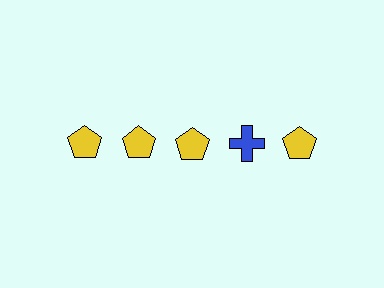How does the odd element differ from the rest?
It differs in both color (blue instead of yellow) and shape (cross instead of pentagon).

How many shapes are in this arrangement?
There are 5 shapes arranged in a grid pattern.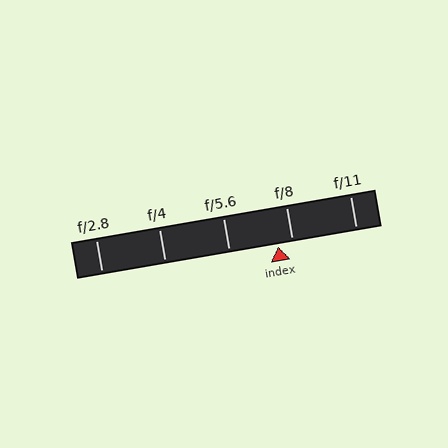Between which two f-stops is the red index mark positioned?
The index mark is between f/5.6 and f/8.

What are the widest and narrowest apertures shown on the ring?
The widest aperture shown is f/2.8 and the narrowest is f/11.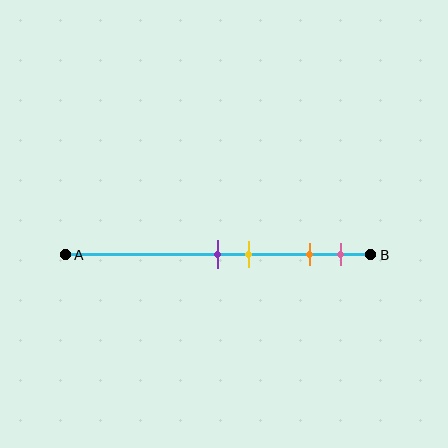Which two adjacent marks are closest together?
The purple and yellow marks are the closest adjacent pair.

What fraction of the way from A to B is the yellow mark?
The yellow mark is approximately 60% (0.6) of the way from A to B.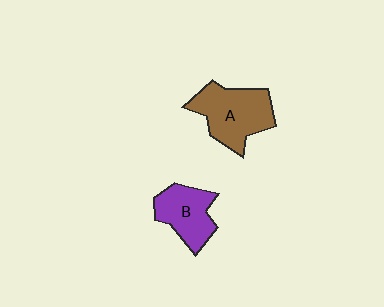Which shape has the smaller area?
Shape B (purple).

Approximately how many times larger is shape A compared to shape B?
Approximately 1.4 times.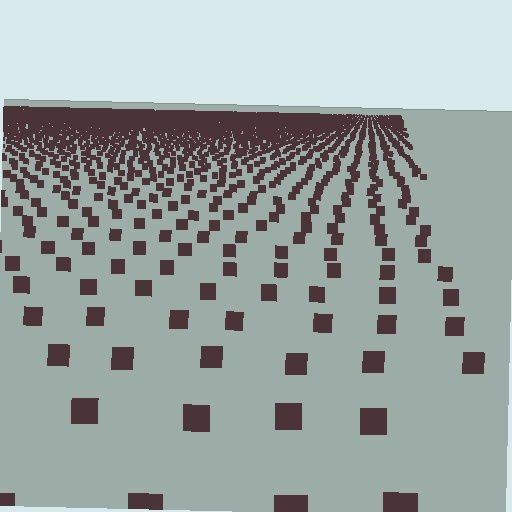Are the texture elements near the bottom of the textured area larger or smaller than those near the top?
Larger. Near the bottom, elements are closer to the viewer and appear at a bigger on-screen size.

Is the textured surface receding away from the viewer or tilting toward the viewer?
The surface is receding away from the viewer. Texture elements get smaller and denser toward the top.